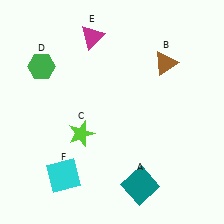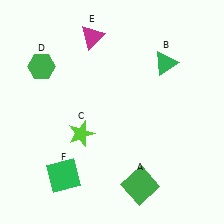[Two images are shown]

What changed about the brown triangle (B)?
In Image 1, B is brown. In Image 2, it changed to green.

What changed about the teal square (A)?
In Image 1, A is teal. In Image 2, it changed to green.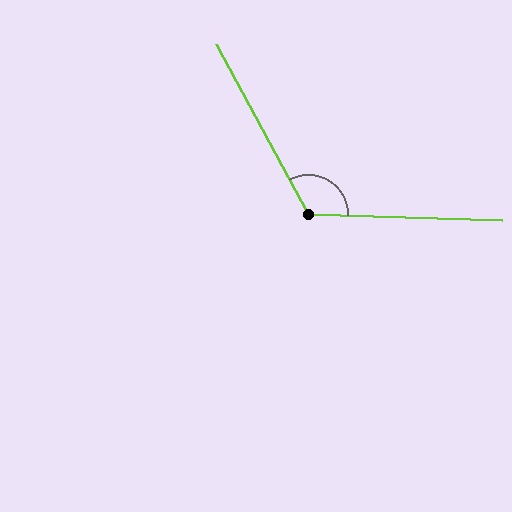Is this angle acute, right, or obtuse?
It is obtuse.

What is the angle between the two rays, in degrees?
Approximately 120 degrees.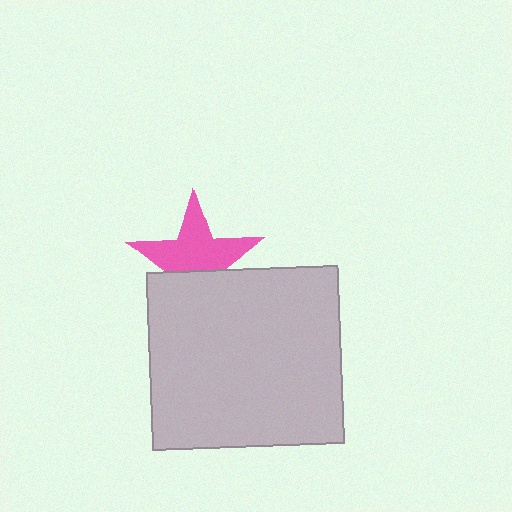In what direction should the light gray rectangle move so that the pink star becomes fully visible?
The light gray rectangle should move down. That is the shortest direction to clear the overlap and leave the pink star fully visible.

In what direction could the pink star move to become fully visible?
The pink star could move up. That would shift it out from behind the light gray rectangle entirely.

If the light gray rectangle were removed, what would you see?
You would see the complete pink star.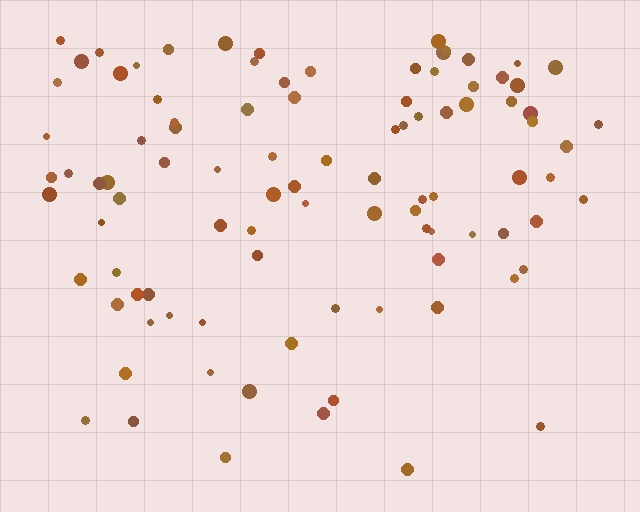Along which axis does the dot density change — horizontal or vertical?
Vertical.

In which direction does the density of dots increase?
From bottom to top, with the top side densest.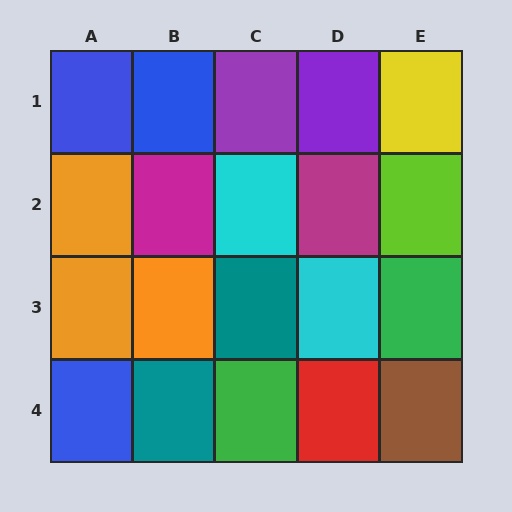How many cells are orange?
3 cells are orange.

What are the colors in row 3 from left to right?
Orange, orange, teal, cyan, green.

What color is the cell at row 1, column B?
Blue.